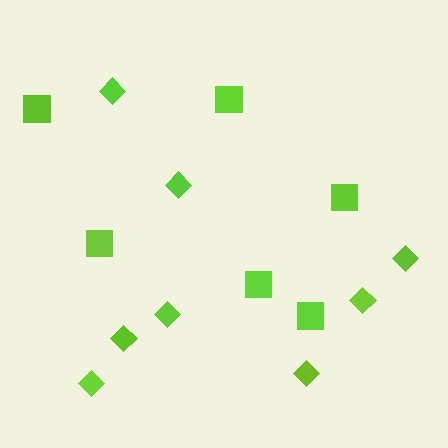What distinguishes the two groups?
There are 2 groups: one group of diamonds (8) and one group of squares (6).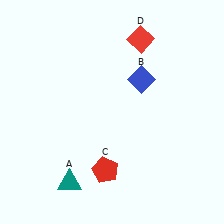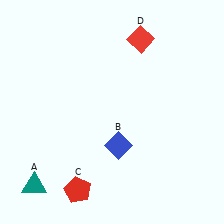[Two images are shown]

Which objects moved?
The objects that moved are: the teal triangle (A), the blue diamond (B), the red pentagon (C).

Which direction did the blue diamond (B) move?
The blue diamond (B) moved down.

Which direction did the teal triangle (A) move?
The teal triangle (A) moved left.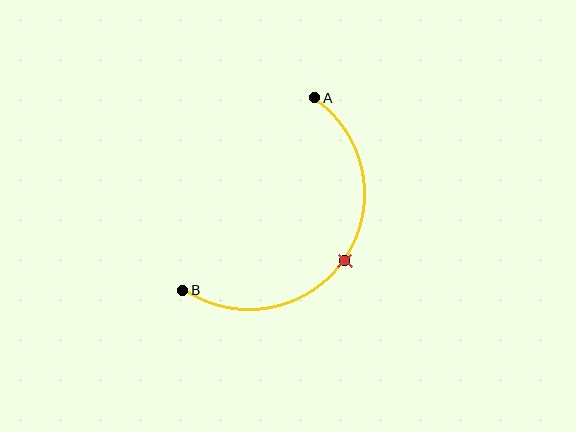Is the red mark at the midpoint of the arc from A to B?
Yes. The red mark lies on the arc at equal arc-length from both A and B — it is the arc midpoint.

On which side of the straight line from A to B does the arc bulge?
The arc bulges below and to the right of the straight line connecting A and B.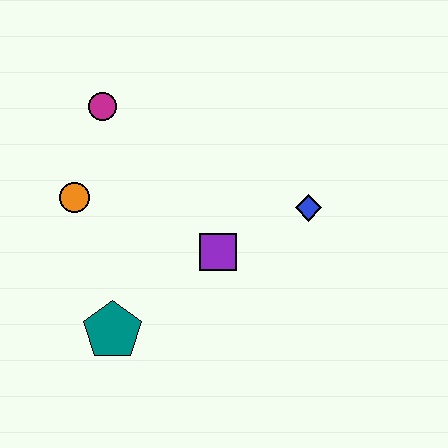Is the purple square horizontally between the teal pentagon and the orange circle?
No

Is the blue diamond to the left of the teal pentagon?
No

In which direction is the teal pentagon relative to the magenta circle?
The teal pentagon is below the magenta circle.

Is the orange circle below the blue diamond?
No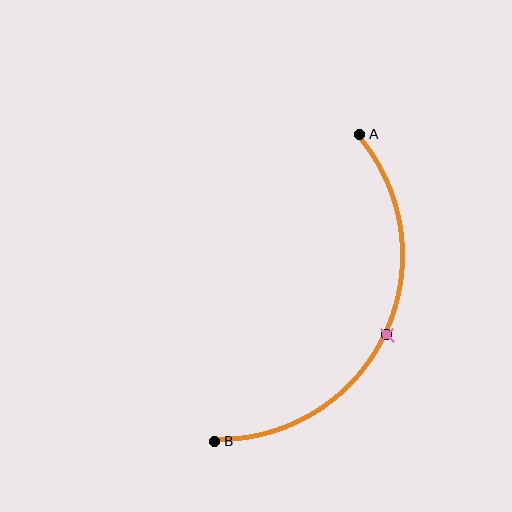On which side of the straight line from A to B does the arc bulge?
The arc bulges to the right of the straight line connecting A and B.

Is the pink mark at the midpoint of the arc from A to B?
Yes. The pink mark lies on the arc at equal arc-length from both A and B — it is the arc midpoint.